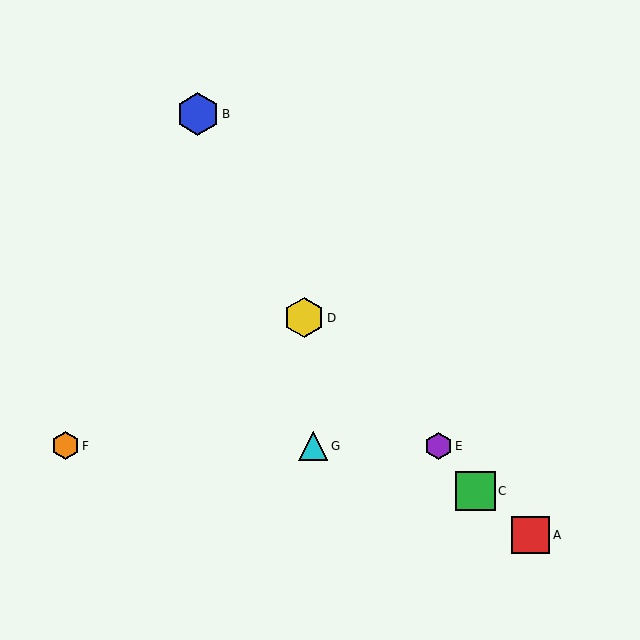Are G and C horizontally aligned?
No, G is at y≈446 and C is at y≈491.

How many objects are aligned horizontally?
3 objects (E, F, G) are aligned horizontally.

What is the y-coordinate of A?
Object A is at y≈535.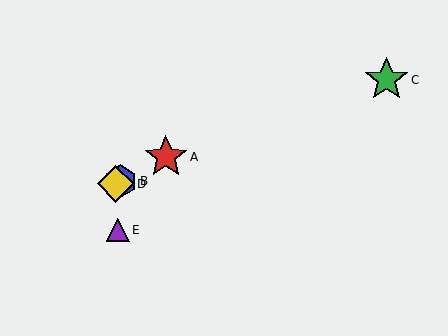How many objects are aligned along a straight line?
3 objects (A, B, D) are aligned along a straight line.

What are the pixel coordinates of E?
Object E is at (118, 230).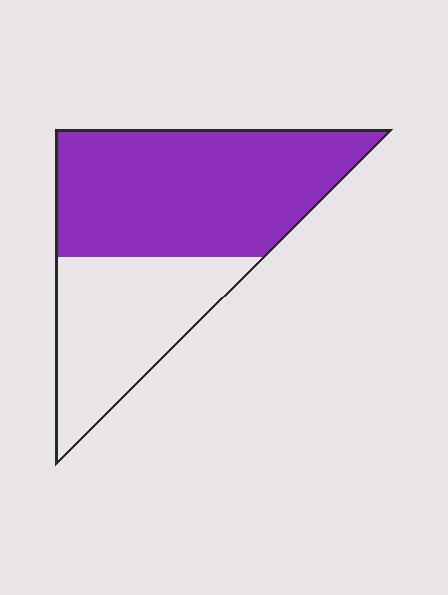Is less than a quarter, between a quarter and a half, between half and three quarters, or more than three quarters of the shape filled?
Between half and three quarters.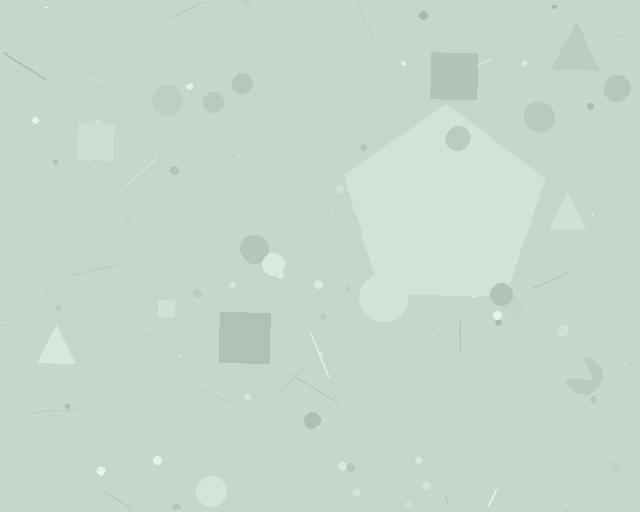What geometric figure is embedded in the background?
A pentagon is embedded in the background.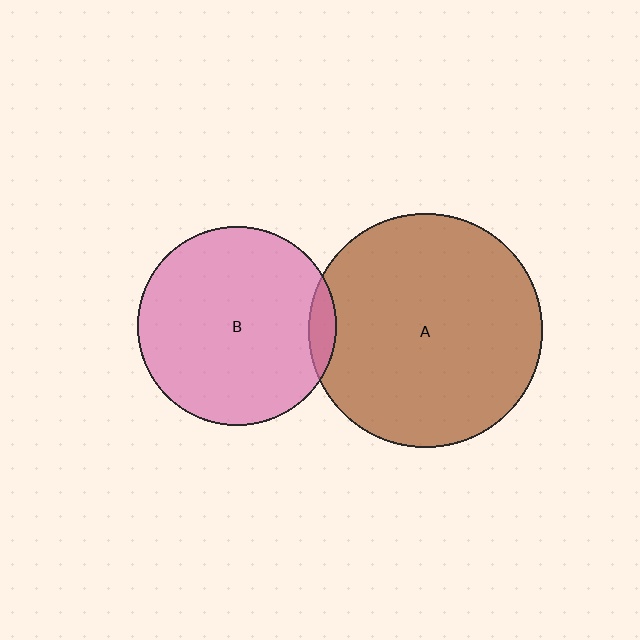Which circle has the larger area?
Circle A (brown).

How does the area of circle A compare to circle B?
Approximately 1.4 times.